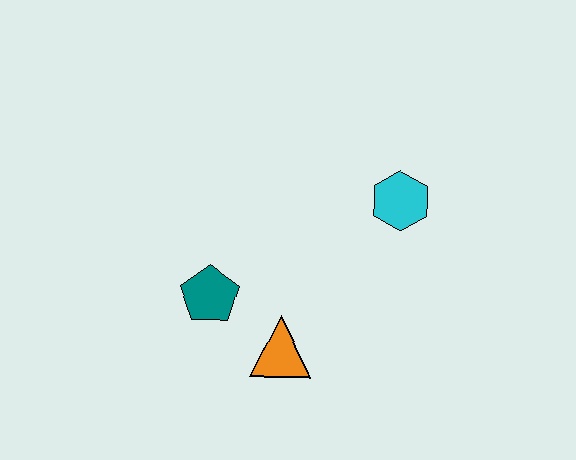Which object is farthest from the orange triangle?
The cyan hexagon is farthest from the orange triangle.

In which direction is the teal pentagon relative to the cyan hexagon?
The teal pentagon is to the left of the cyan hexagon.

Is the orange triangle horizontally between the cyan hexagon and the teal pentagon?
Yes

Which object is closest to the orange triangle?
The teal pentagon is closest to the orange triangle.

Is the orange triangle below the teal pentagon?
Yes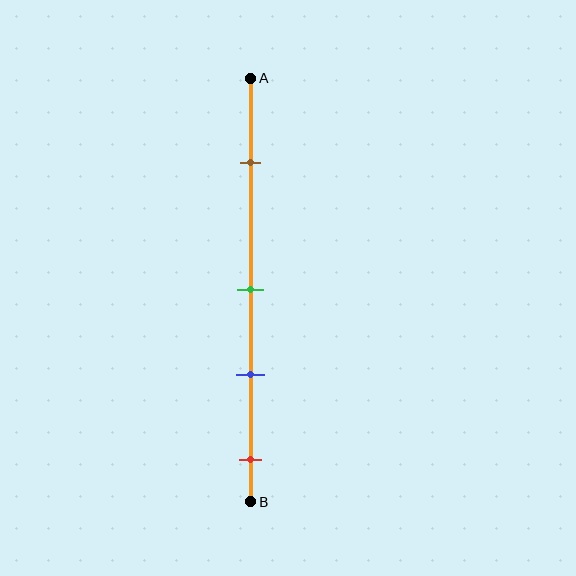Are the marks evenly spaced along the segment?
No, the marks are not evenly spaced.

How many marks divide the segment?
There are 4 marks dividing the segment.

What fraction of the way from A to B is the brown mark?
The brown mark is approximately 20% (0.2) of the way from A to B.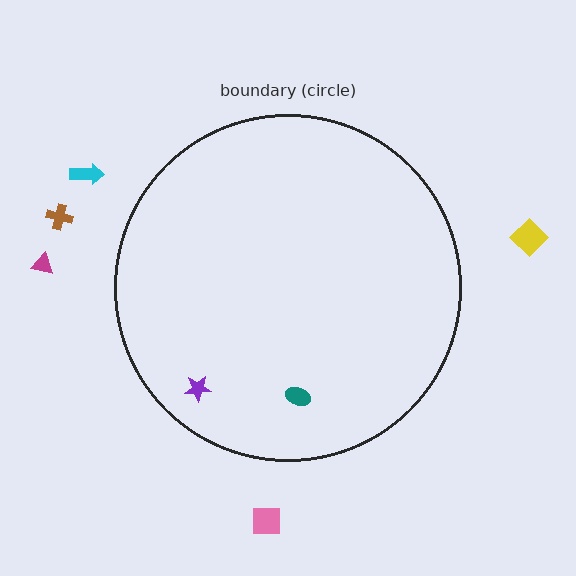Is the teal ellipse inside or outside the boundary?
Inside.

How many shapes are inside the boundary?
2 inside, 5 outside.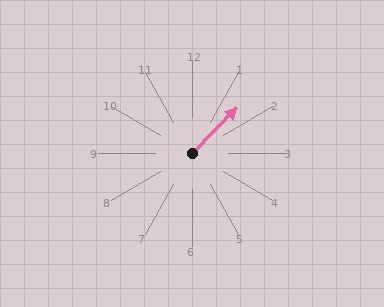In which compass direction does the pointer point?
Northeast.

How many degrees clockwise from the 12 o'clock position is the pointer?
Approximately 45 degrees.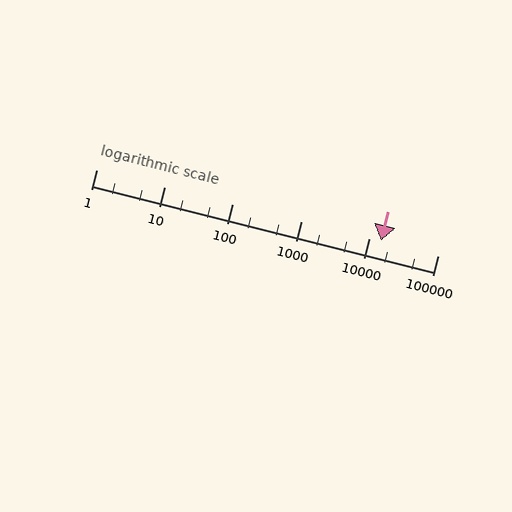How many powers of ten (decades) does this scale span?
The scale spans 5 decades, from 1 to 100000.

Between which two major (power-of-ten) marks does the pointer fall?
The pointer is between 10000 and 100000.